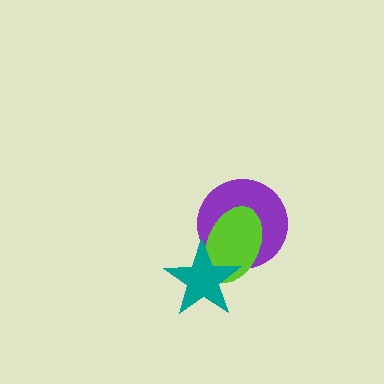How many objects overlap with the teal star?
2 objects overlap with the teal star.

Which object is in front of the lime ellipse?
The teal star is in front of the lime ellipse.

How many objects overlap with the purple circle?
2 objects overlap with the purple circle.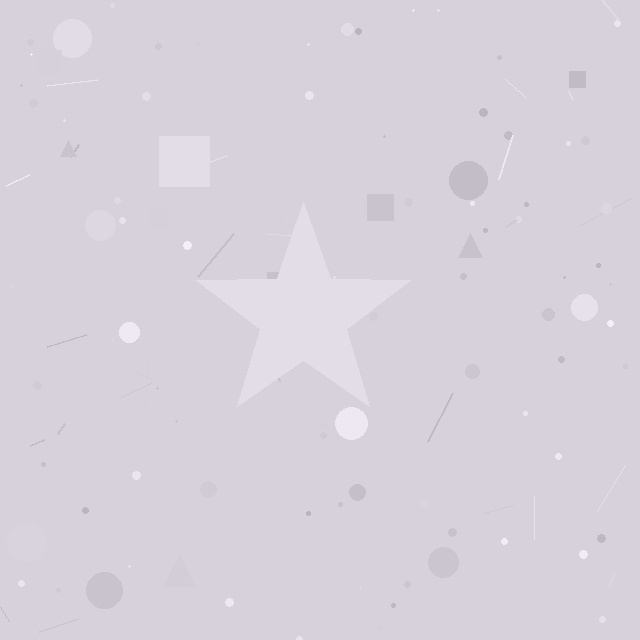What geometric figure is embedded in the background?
A star is embedded in the background.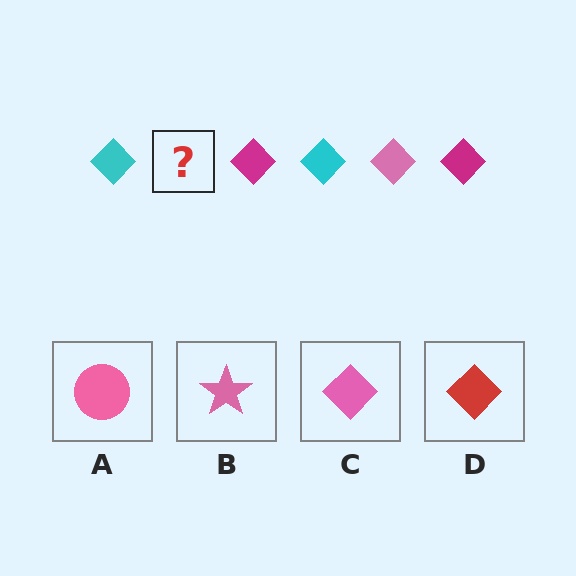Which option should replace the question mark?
Option C.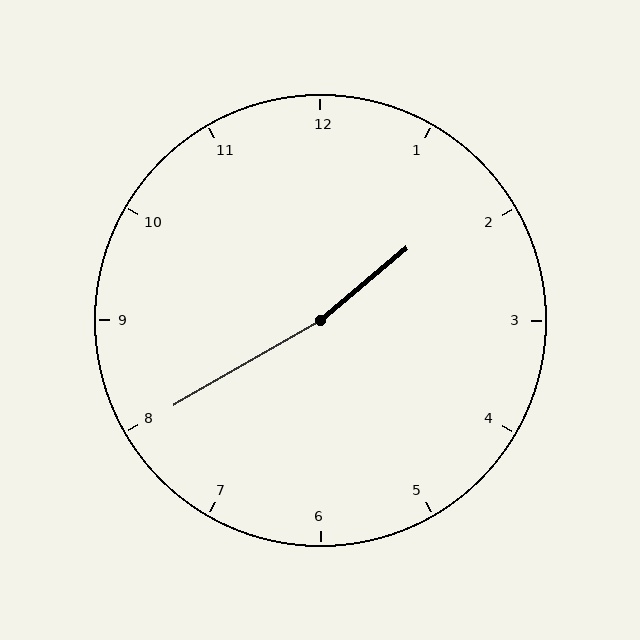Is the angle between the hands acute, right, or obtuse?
It is obtuse.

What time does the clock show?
1:40.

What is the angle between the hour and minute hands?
Approximately 170 degrees.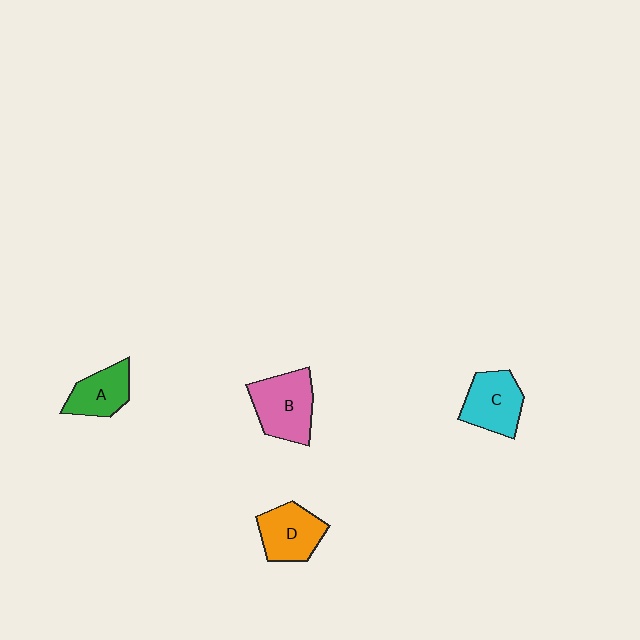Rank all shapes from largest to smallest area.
From largest to smallest: B (pink), C (cyan), D (orange), A (green).